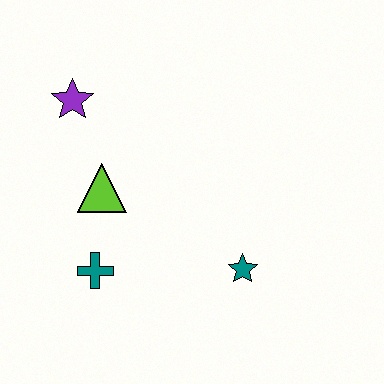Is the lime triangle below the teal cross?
No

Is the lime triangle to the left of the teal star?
Yes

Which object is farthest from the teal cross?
The purple star is farthest from the teal cross.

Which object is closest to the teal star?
The teal cross is closest to the teal star.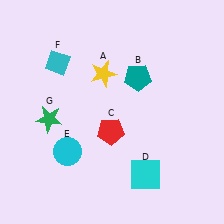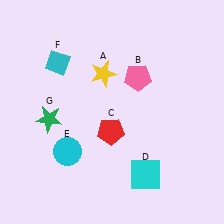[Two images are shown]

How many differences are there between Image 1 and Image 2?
There is 1 difference between the two images.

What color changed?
The pentagon (B) changed from teal in Image 1 to pink in Image 2.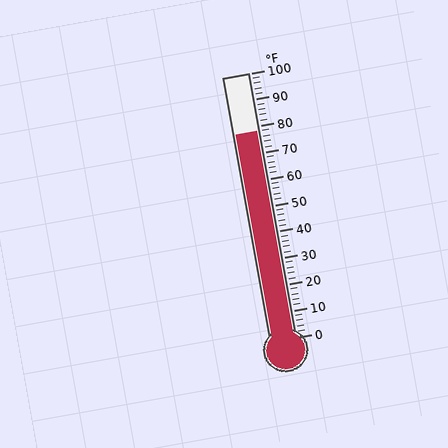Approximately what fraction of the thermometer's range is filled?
The thermometer is filled to approximately 80% of its range.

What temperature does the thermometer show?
The thermometer shows approximately 78°F.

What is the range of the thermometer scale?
The thermometer scale ranges from 0°F to 100°F.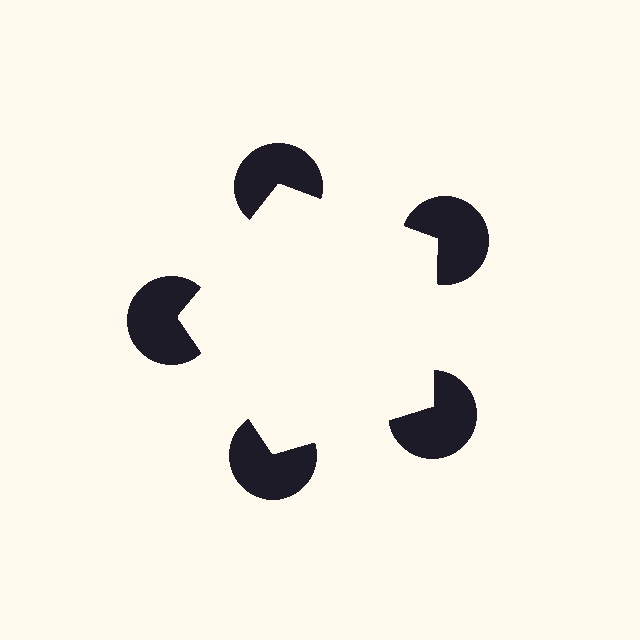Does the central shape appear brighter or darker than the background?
It typically appears slightly brighter than the background, even though no actual brightness change is drawn.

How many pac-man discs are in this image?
There are 5 — one at each vertex of the illusory pentagon.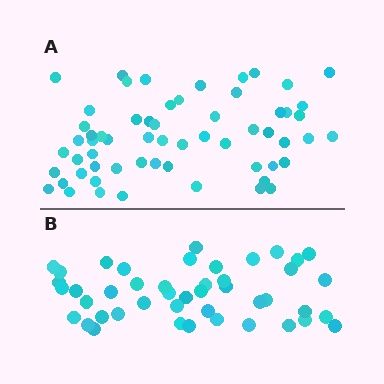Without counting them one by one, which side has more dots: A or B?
Region A (the top region) has more dots.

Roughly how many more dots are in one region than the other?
Region A has approximately 15 more dots than region B.